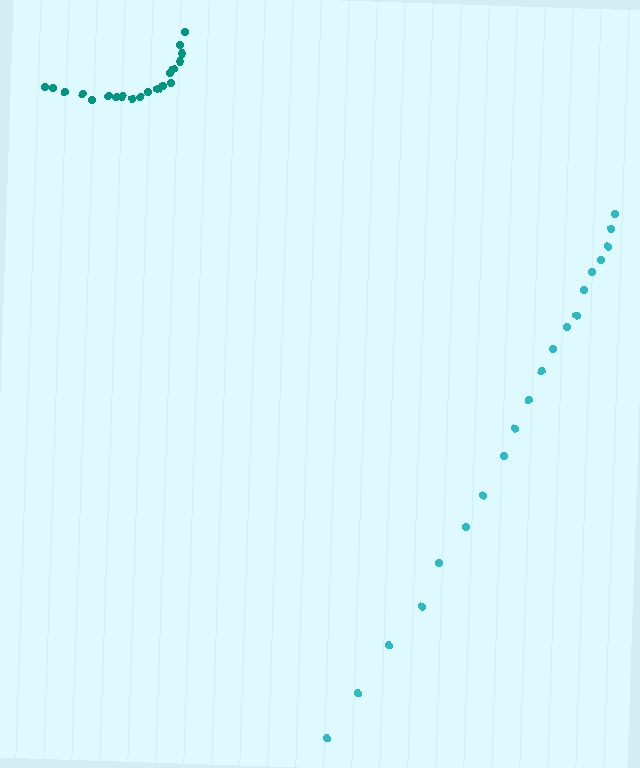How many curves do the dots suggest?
There are 2 distinct paths.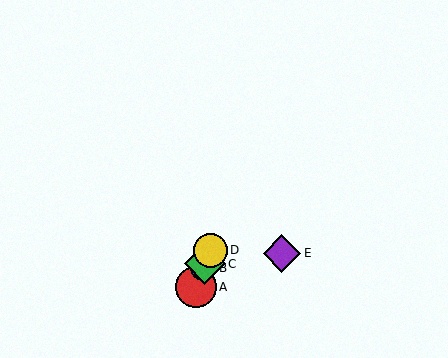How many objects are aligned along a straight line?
4 objects (A, B, C, D) are aligned along a straight line.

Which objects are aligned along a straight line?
Objects A, B, C, D are aligned along a straight line.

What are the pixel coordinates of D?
Object D is at (210, 250).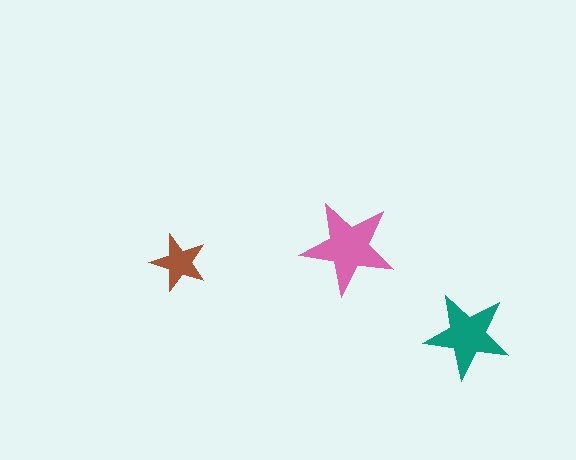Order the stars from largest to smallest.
the pink one, the teal one, the brown one.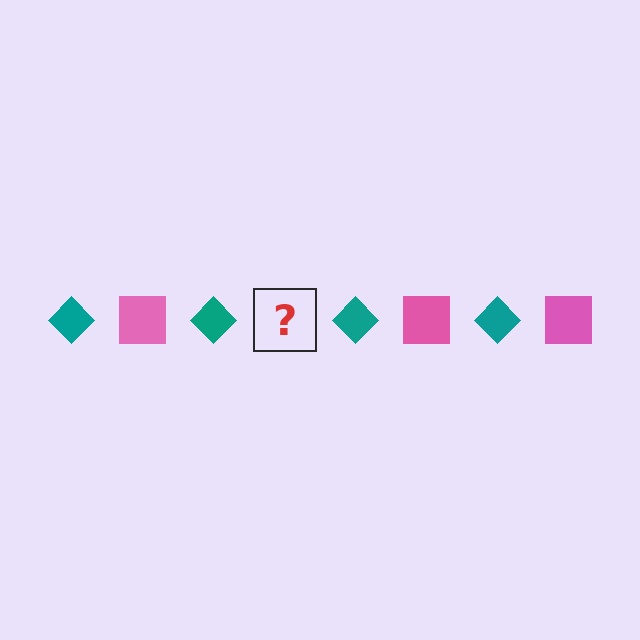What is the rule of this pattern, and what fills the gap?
The rule is that the pattern alternates between teal diamond and pink square. The gap should be filled with a pink square.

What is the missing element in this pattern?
The missing element is a pink square.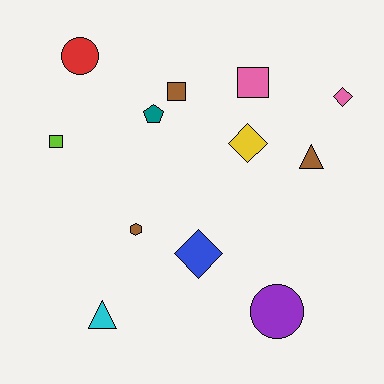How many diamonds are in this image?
There are 3 diamonds.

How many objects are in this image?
There are 12 objects.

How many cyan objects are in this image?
There is 1 cyan object.